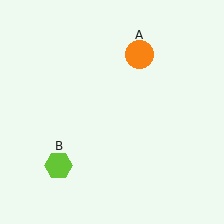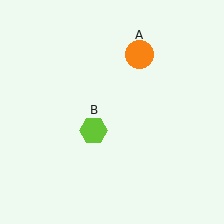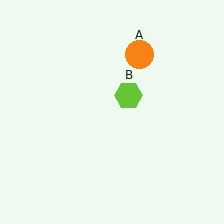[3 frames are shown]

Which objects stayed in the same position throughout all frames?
Orange circle (object A) remained stationary.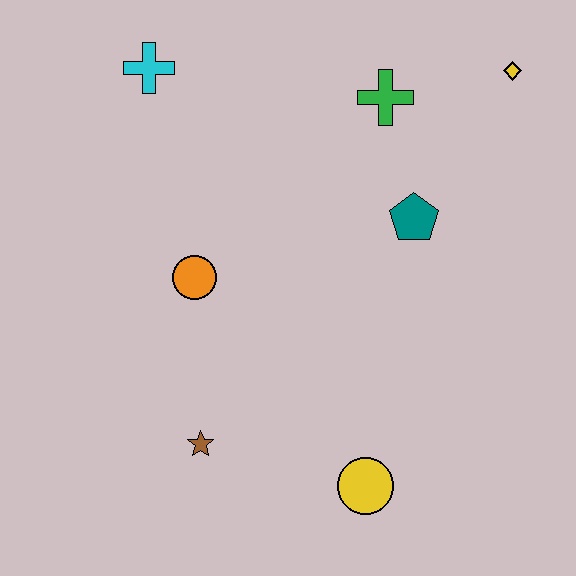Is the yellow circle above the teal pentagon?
No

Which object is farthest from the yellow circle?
The cyan cross is farthest from the yellow circle.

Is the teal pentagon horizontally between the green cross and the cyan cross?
No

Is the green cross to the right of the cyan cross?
Yes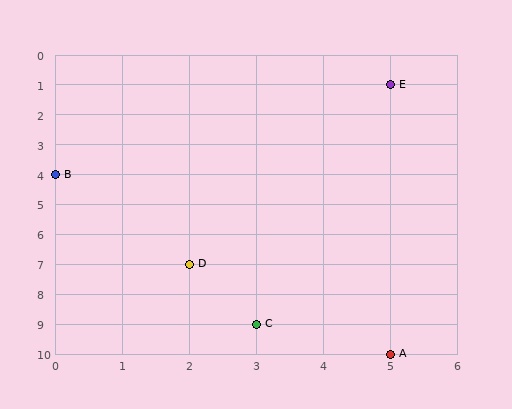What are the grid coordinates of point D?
Point D is at grid coordinates (2, 7).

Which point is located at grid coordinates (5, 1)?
Point E is at (5, 1).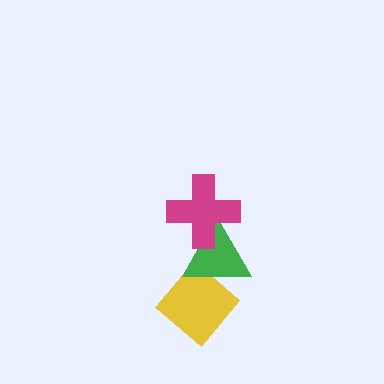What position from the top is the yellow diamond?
The yellow diamond is 3rd from the top.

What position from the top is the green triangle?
The green triangle is 2nd from the top.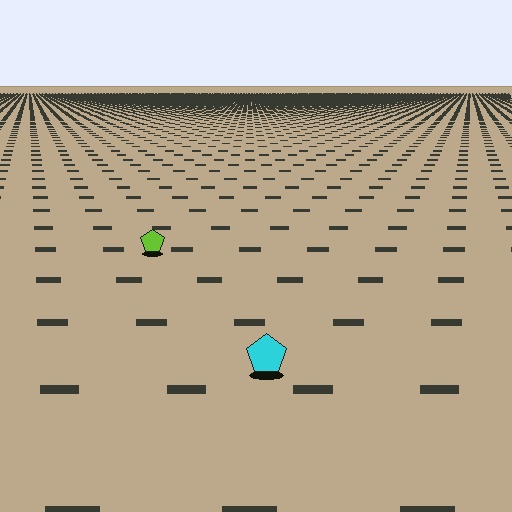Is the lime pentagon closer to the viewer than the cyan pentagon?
No. The cyan pentagon is closer — you can tell from the texture gradient: the ground texture is coarser near it.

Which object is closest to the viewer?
The cyan pentagon is closest. The texture marks near it are larger and more spread out.